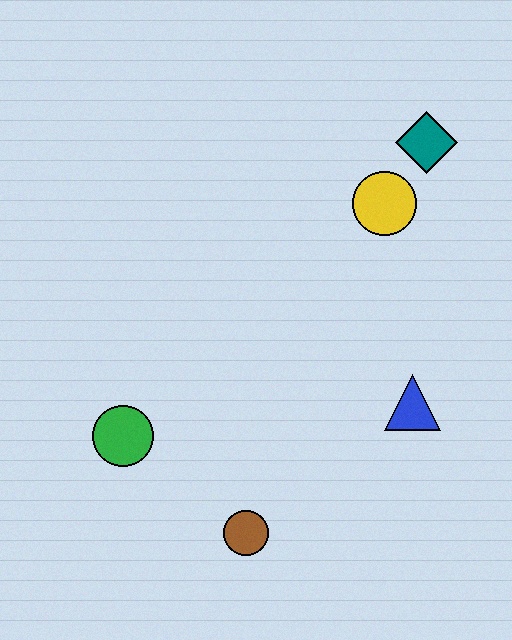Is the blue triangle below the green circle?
No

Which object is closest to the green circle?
The brown circle is closest to the green circle.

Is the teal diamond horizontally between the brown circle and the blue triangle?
No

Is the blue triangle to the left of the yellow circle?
No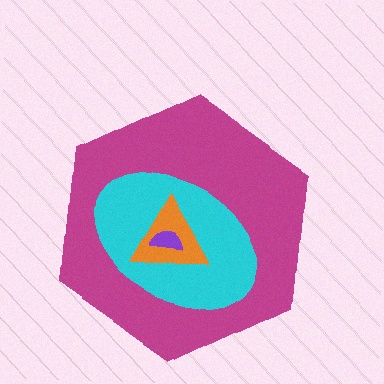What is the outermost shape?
The magenta hexagon.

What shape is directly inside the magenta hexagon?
The cyan ellipse.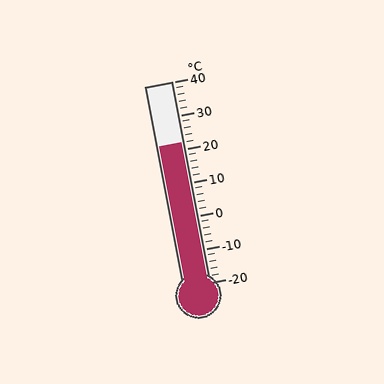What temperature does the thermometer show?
The thermometer shows approximately 22°C.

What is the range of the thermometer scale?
The thermometer scale ranges from -20°C to 40°C.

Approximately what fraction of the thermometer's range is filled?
The thermometer is filled to approximately 70% of its range.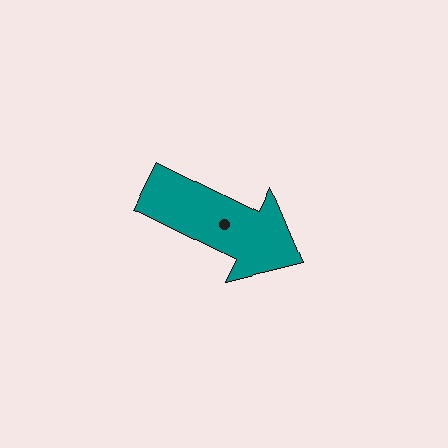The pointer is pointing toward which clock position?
Roughly 4 o'clock.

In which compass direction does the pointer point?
Southeast.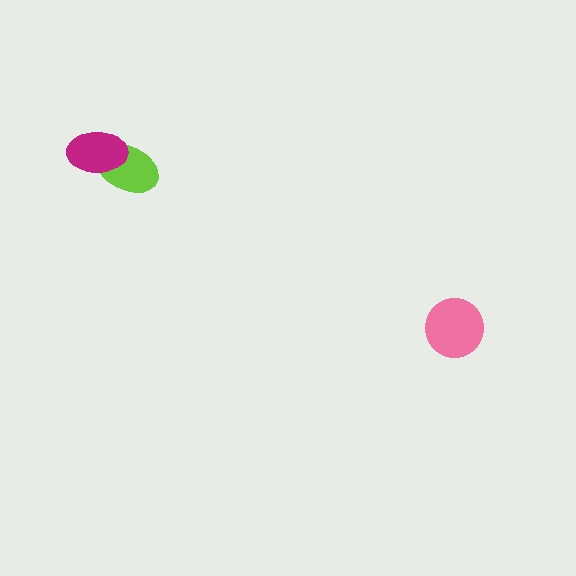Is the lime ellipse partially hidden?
Yes, it is partially covered by another shape.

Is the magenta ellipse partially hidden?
No, no other shape covers it.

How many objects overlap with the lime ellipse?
1 object overlaps with the lime ellipse.